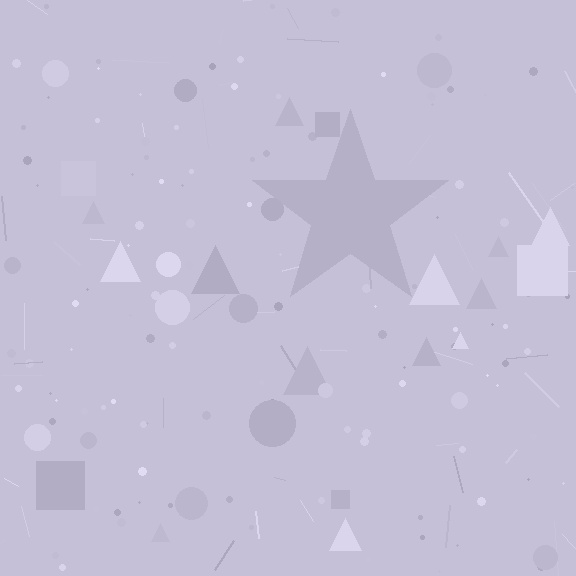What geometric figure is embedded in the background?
A star is embedded in the background.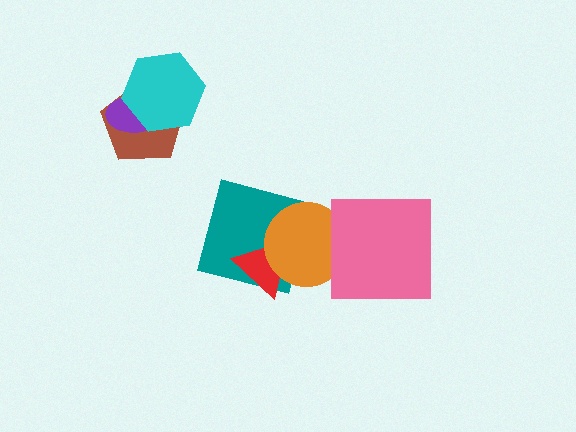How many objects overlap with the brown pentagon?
2 objects overlap with the brown pentagon.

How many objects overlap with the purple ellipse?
2 objects overlap with the purple ellipse.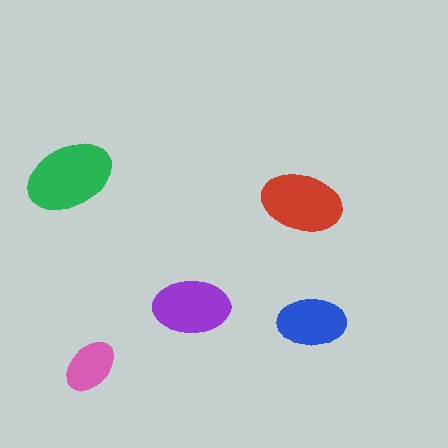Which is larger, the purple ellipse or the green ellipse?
The green one.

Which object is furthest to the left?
The green ellipse is leftmost.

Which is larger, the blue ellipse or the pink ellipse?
The blue one.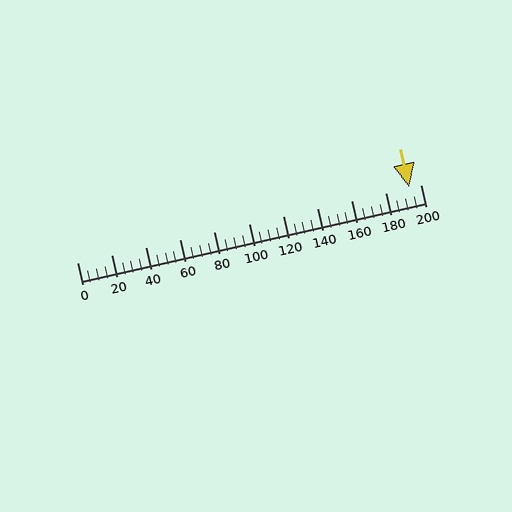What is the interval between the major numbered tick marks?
The major tick marks are spaced 20 units apart.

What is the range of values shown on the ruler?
The ruler shows values from 0 to 200.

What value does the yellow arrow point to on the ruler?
The yellow arrow points to approximately 194.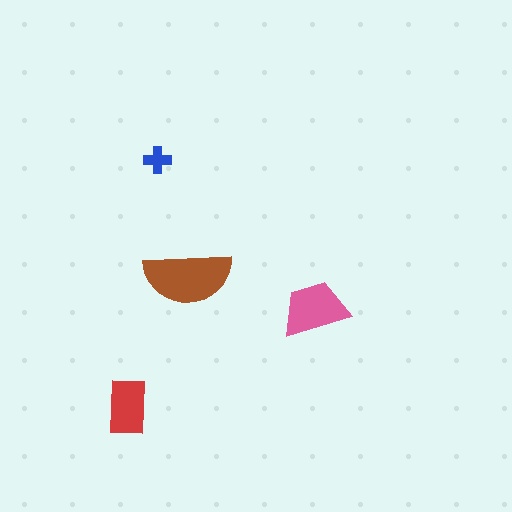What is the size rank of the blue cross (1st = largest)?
4th.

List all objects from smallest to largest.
The blue cross, the red rectangle, the pink trapezoid, the brown semicircle.